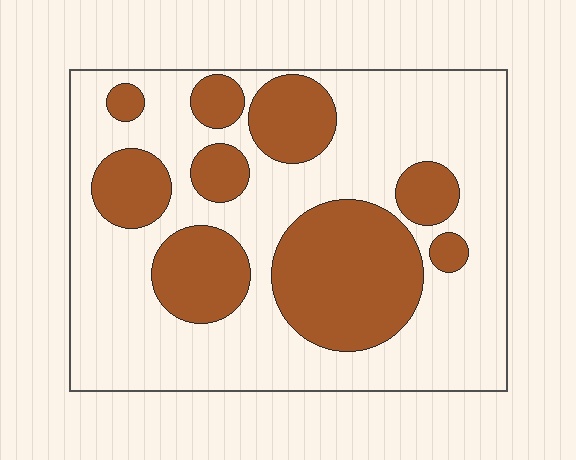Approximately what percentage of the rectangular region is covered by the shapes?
Approximately 35%.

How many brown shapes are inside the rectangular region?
9.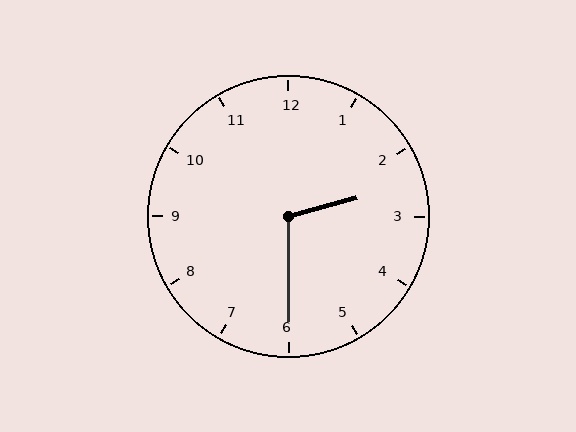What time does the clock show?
2:30.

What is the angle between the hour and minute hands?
Approximately 105 degrees.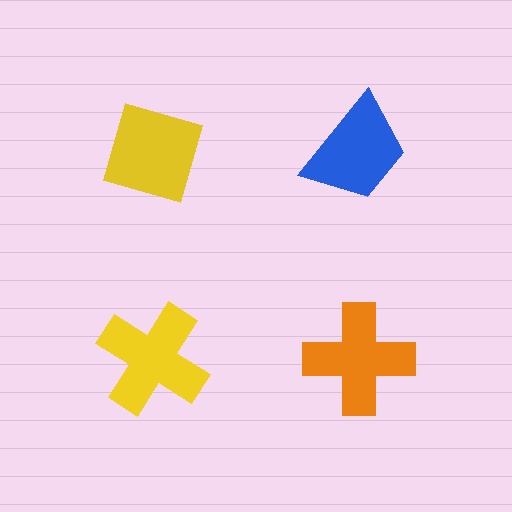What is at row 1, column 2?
A blue trapezoid.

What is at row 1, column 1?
A yellow diamond.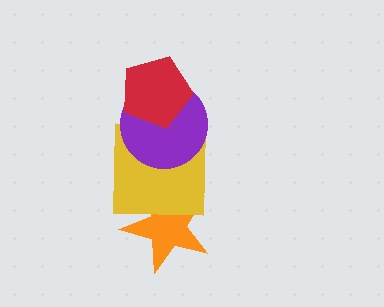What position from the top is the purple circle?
The purple circle is 2nd from the top.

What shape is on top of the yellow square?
The purple circle is on top of the yellow square.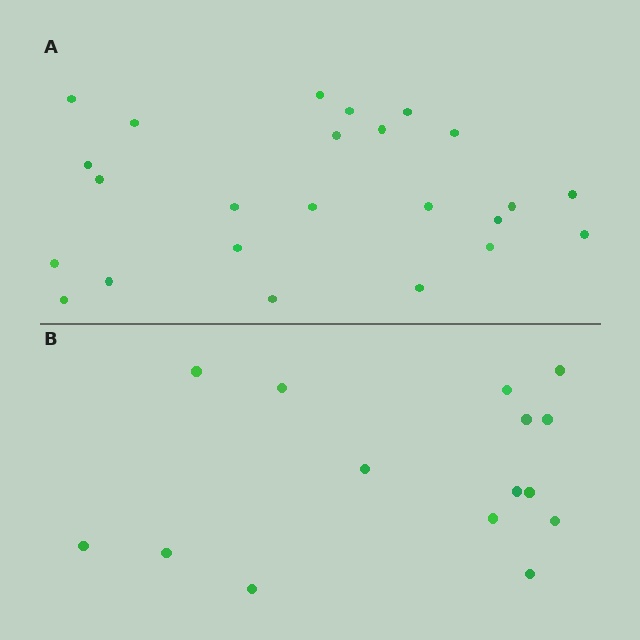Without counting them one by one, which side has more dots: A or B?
Region A (the top region) has more dots.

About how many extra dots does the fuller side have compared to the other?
Region A has roughly 8 or so more dots than region B.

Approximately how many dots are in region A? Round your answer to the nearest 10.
About 20 dots. (The exact count is 24, which rounds to 20.)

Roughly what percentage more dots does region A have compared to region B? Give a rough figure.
About 60% more.